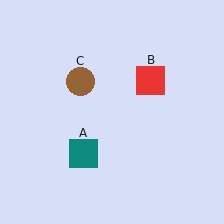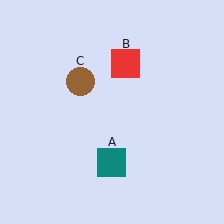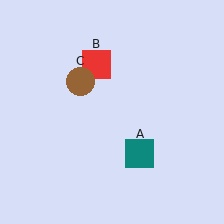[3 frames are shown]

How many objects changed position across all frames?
2 objects changed position: teal square (object A), red square (object B).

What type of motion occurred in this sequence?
The teal square (object A), red square (object B) rotated counterclockwise around the center of the scene.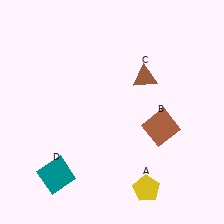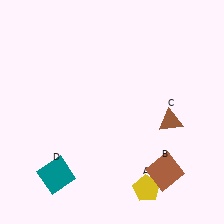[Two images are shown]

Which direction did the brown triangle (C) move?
The brown triangle (C) moved down.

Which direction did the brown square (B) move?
The brown square (B) moved down.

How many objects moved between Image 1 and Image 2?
2 objects moved between the two images.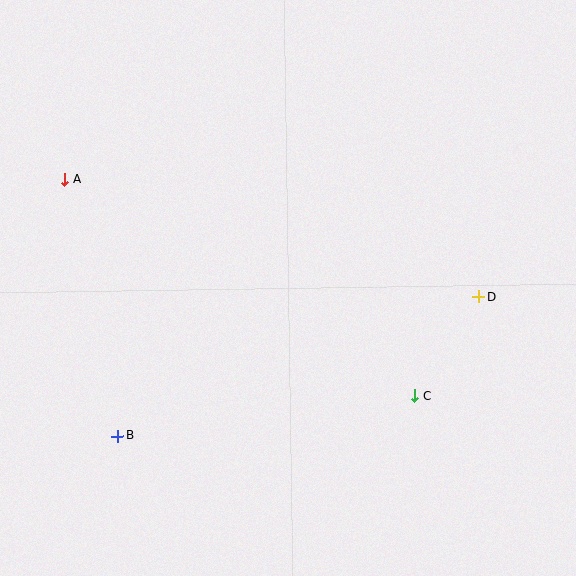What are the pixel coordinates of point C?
Point C is at (415, 396).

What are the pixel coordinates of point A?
Point A is at (65, 180).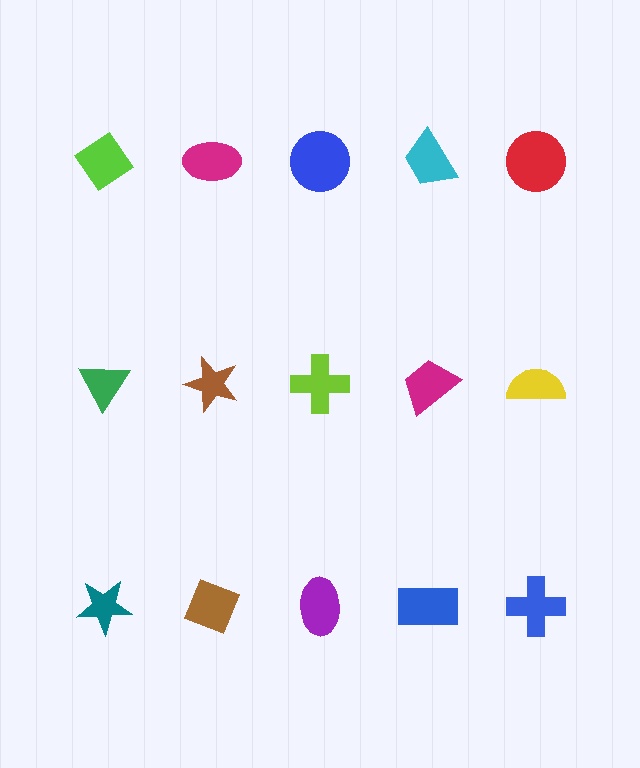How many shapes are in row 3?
5 shapes.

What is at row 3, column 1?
A teal star.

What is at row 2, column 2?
A brown star.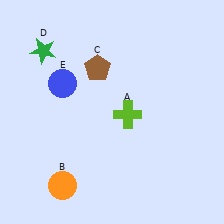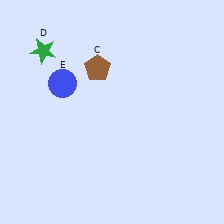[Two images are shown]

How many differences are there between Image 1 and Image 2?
There are 2 differences between the two images.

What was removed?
The lime cross (A), the orange circle (B) were removed in Image 2.